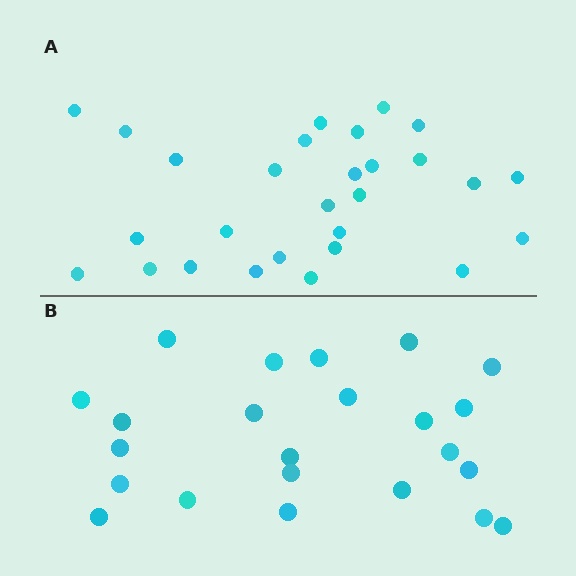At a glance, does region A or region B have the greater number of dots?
Region A (the top region) has more dots.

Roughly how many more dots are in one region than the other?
Region A has about 5 more dots than region B.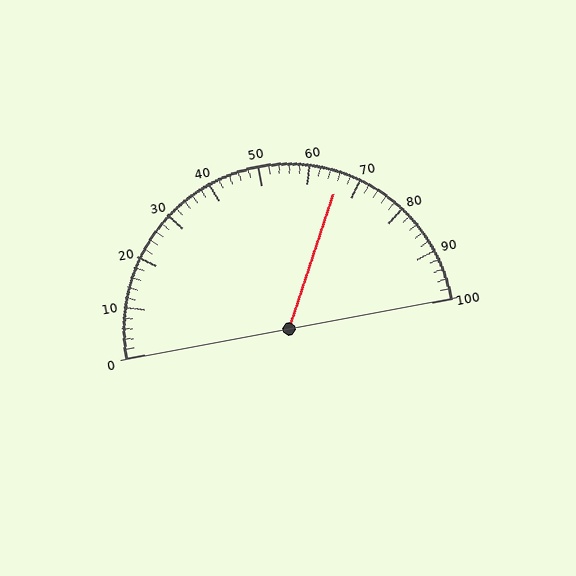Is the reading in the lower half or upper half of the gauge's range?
The reading is in the upper half of the range (0 to 100).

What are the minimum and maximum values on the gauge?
The gauge ranges from 0 to 100.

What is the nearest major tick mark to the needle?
The nearest major tick mark is 70.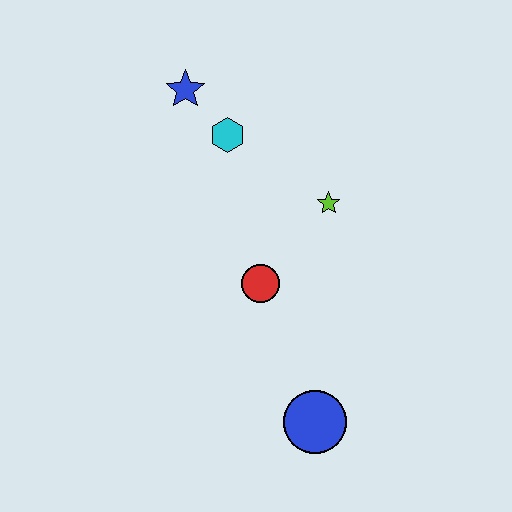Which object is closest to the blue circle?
The red circle is closest to the blue circle.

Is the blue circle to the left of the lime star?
Yes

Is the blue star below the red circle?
No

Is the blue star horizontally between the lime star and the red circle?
No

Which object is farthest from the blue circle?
The blue star is farthest from the blue circle.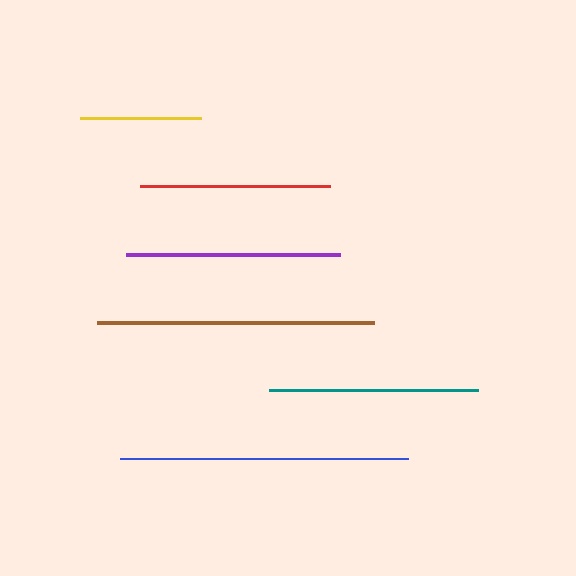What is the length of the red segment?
The red segment is approximately 190 pixels long.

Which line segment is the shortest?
The yellow line is the shortest at approximately 121 pixels.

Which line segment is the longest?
The blue line is the longest at approximately 288 pixels.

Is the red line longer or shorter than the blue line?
The blue line is longer than the red line.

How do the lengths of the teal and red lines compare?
The teal and red lines are approximately the same length.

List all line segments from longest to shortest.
From longest to shortest: blue, brown, purple, teal, red, yellow.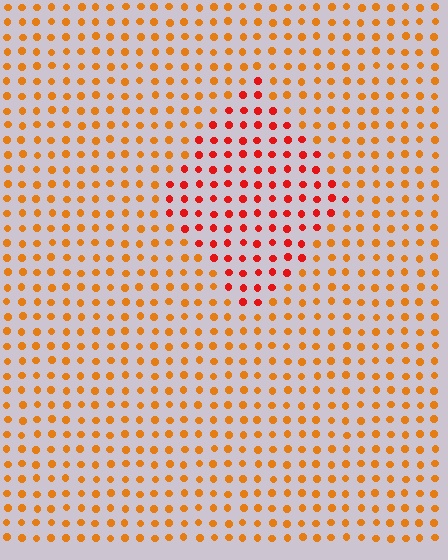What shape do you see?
I see a diamond.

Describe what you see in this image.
The image is filled with small orange elements in a uniform arrangement. A diamond-shaped region is visible where the elements are tinted to a slightly different hue, forming a subtle color boundary.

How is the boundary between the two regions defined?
The boundary is defined purely by a slight shift in hue (about 31 degrees). Spacing, size, and orientation are identical on both sides.